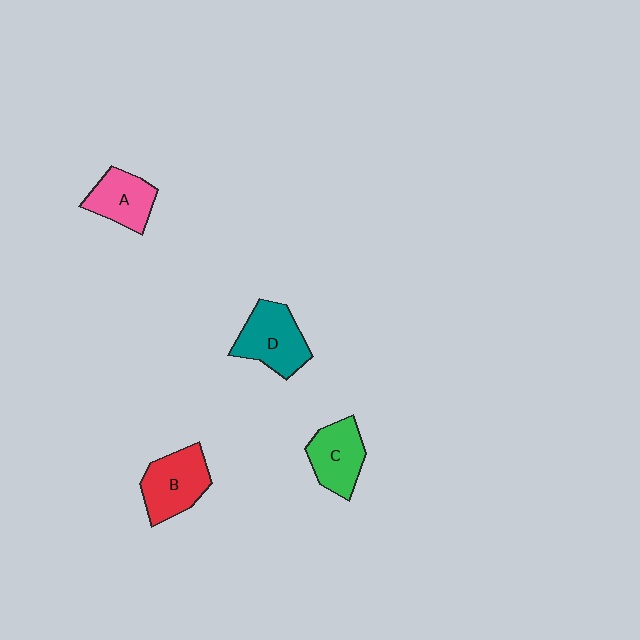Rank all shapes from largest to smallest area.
From largest to smallest: D (teal), B (red), C (green), A (pink).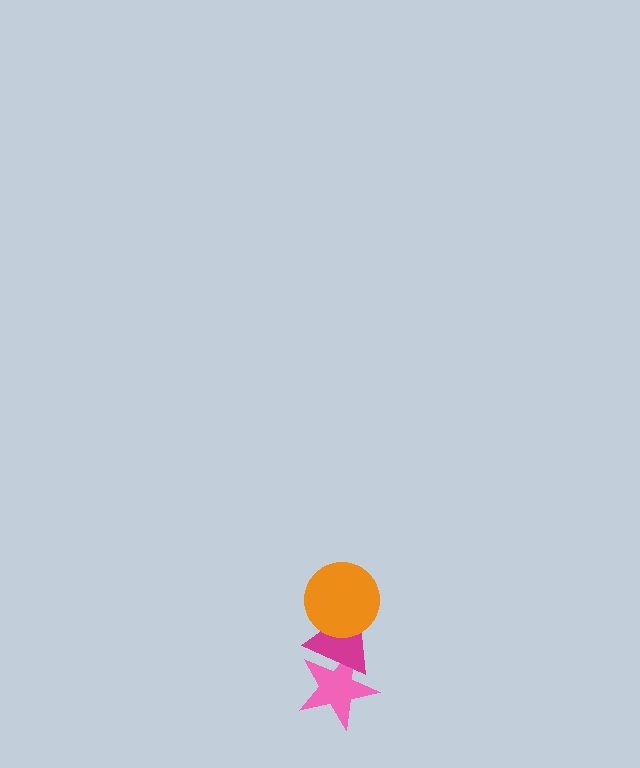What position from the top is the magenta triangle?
The magenta triangle is 2nd from the top.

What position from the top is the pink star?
The pink star is 3rd from the top.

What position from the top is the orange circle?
The orange circle is 1st from the top.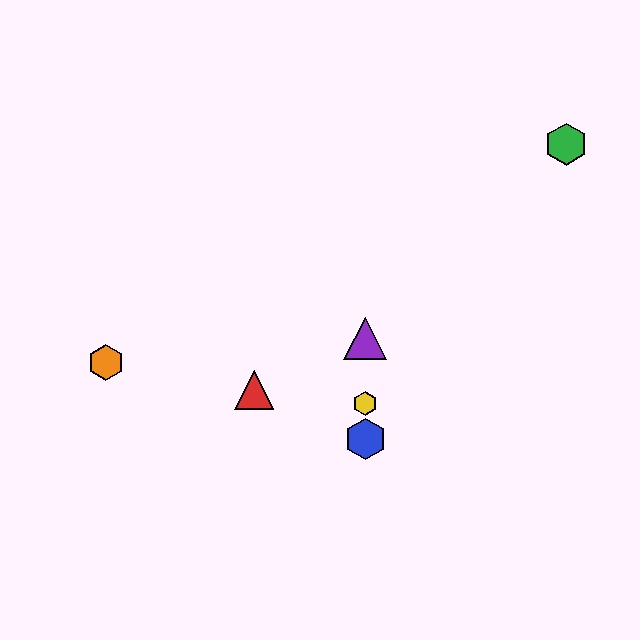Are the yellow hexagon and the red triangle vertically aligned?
No, the yellow hexagon is at x≈365 and the red triangle is at x≈254.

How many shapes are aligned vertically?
3 shapes (the blue hexagon, the yellow hexagon, the purple triangle) are aligned vertically.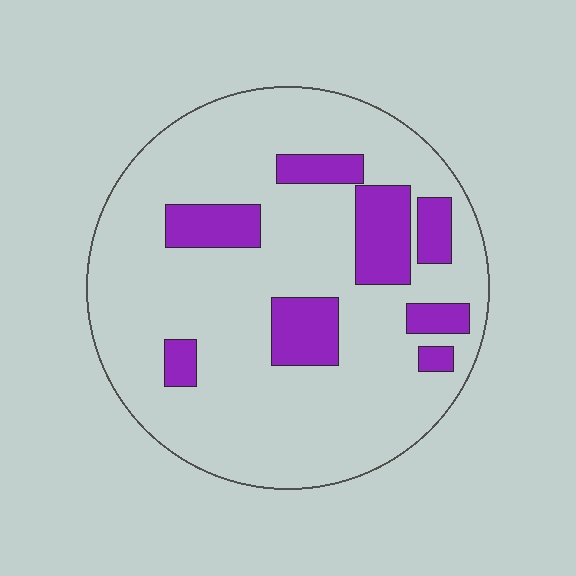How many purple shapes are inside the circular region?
8.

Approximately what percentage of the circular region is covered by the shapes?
Approximately 20%.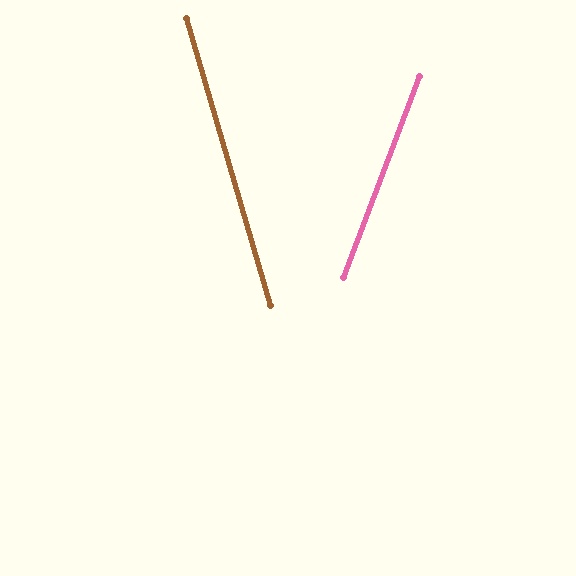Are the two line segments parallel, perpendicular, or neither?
Neither parallel nor perpendicular — they differ by about 37°.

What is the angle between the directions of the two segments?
Approximately 37 degrees.